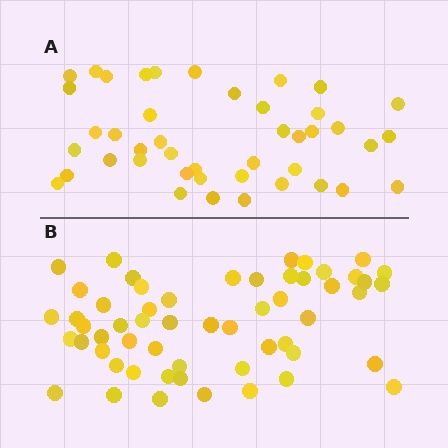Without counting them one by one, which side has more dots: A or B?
Region B (the bottom region) has more dots.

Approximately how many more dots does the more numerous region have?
Region B has approximately 15 more dots than region A.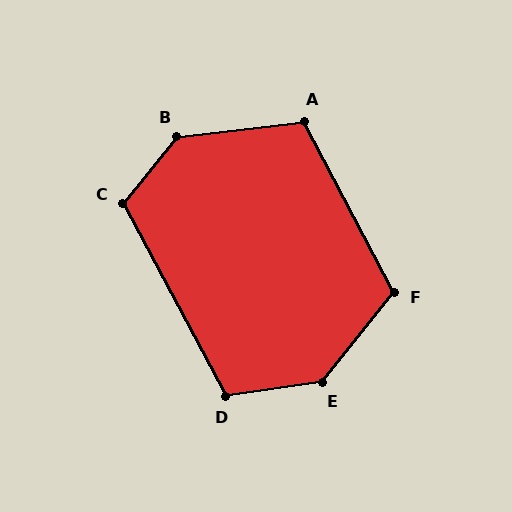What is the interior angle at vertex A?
Approximately 111 degrees (obtuse).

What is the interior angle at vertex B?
Approximately 136 degrees (obtuse).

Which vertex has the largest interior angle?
E, at approximately 136 degrees.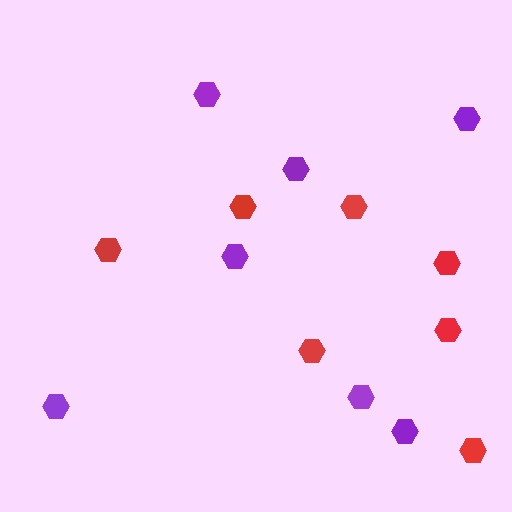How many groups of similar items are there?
There are 2 groups: one group of purple hexagons (7) and one group of red hexagons (7).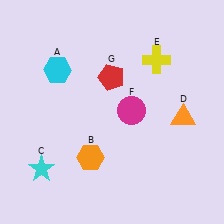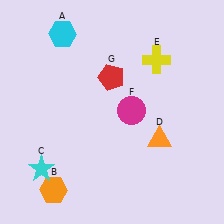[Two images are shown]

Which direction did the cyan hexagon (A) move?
The cyan hexagon (A) moved up.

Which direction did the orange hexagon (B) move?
The orange hexagon (B) moved left.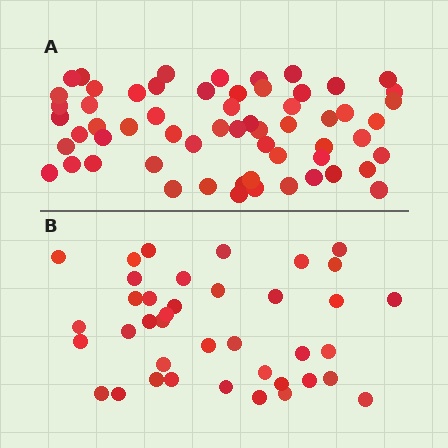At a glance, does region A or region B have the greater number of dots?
Region A (the top region) has more dots.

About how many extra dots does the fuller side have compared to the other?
Region A has approximately 20 more dots than region B.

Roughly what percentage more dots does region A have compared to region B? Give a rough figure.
About 55% more.